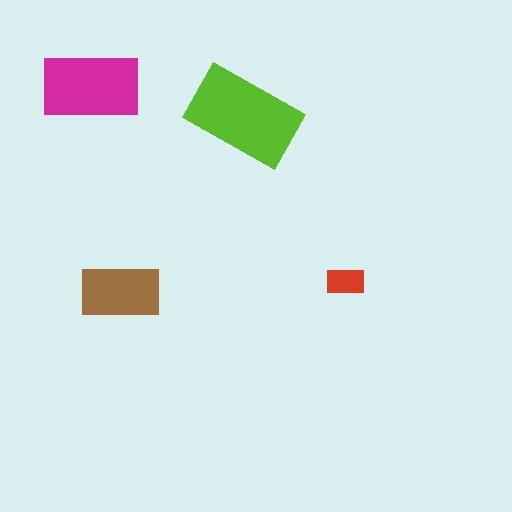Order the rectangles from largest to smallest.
the lime one, the magenta one, the brown one, the red one.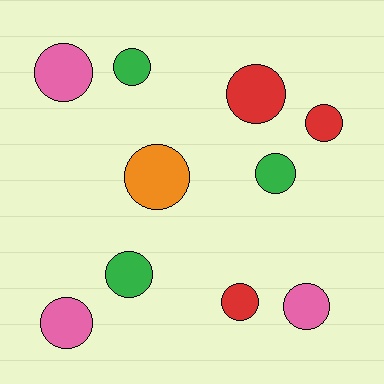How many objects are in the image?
There are 10 objects.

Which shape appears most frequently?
Circle, with 10 objects.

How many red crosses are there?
There are no red crosses.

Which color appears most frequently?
Red, with 3 objects.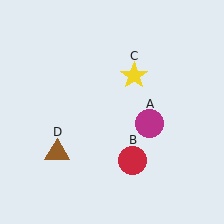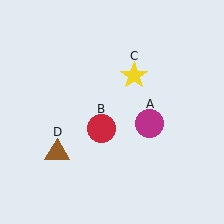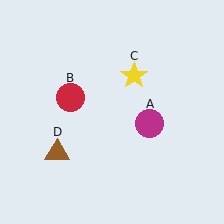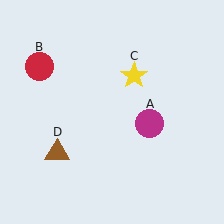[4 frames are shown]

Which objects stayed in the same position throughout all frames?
Magenta circle (object A) and yellow star (object C) and brown triangle (object D) remained stationary.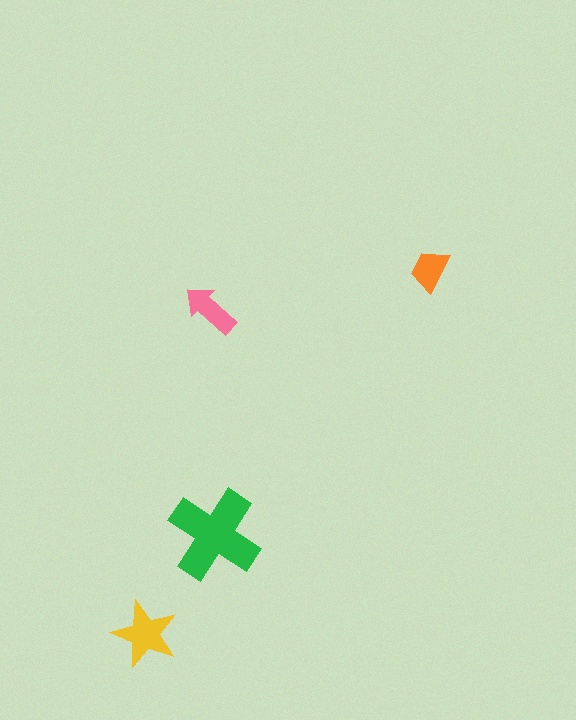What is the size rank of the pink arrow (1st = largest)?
3rd.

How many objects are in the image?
There are 4 objects in the image.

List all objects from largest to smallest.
The green cross, the yellow star, the pink arrow, the orange trapezoid.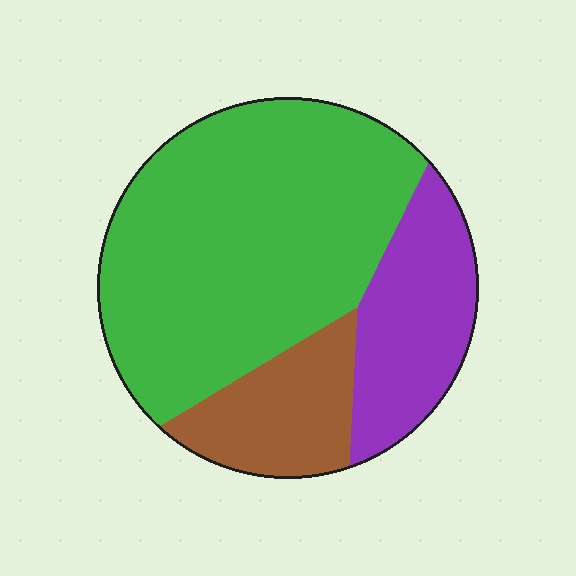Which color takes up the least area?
Brown, at roughly 15%.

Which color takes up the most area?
Green, at roughly 60%.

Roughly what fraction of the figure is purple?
Purple takes up about one fifth (1/5) of the figure.